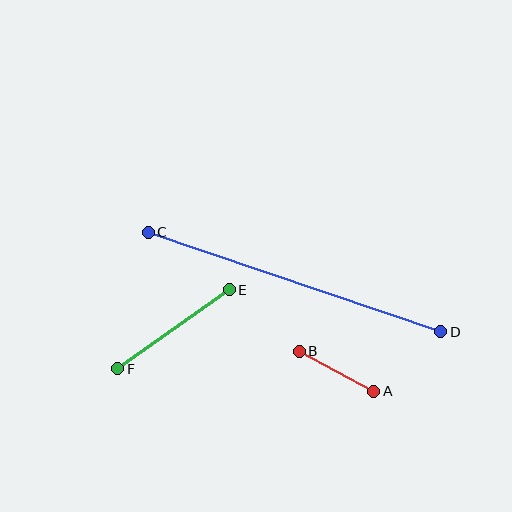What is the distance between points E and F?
The distance is approximately 136 pixels.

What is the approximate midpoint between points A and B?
The midpoint is at approximately (336, 371) pixels.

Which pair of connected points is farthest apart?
Points C and D are farthest apart.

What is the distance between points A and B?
The distance is approximately 84 pixels.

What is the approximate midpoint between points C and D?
The midpoint is at approximately (295, 282) pixels.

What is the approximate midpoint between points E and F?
The midpoint is at approximately (174, 329) pixels.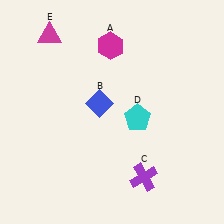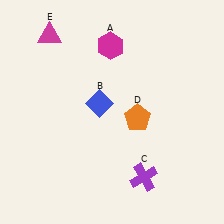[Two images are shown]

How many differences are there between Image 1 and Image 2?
There is 1 difference between the two images.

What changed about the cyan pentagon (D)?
In Image 1, D is cyan. In Image 2, it changed to orange.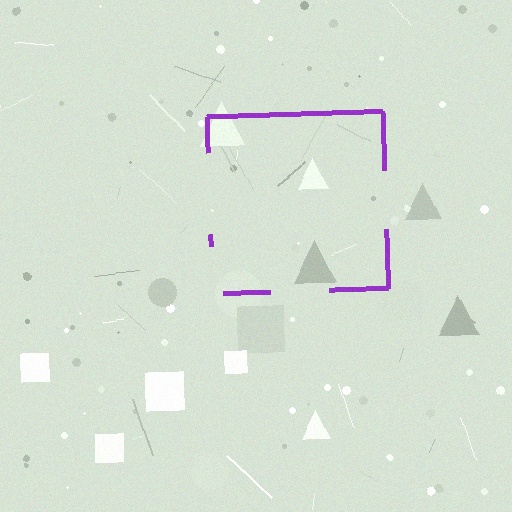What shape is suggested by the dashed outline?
The dashed outline suggests a square.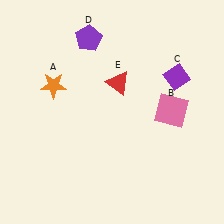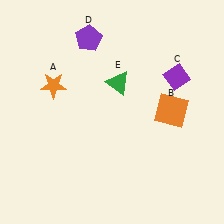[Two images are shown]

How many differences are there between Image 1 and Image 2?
There are 2 differences between the two images.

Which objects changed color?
B changed from pink to orange. E changed from red to green.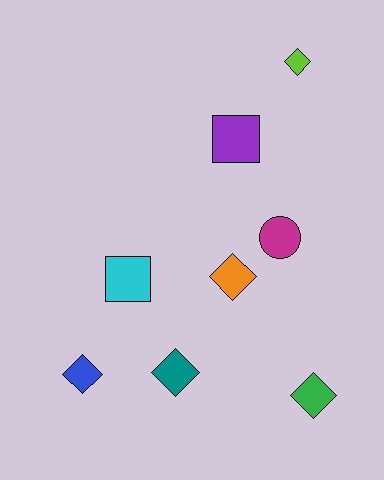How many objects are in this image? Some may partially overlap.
There are 8 objects.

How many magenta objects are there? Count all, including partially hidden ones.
There is 1 magenta object.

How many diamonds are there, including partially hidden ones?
There are 5 diamonds.